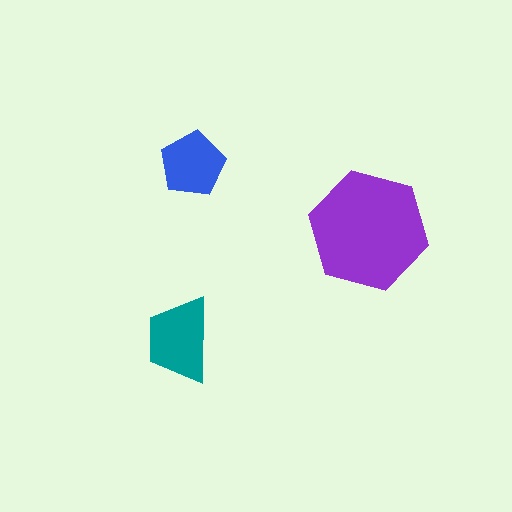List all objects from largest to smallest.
The purple hexagon, the teal trapezoid, the blue pentagon.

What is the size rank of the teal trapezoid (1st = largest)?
2nd.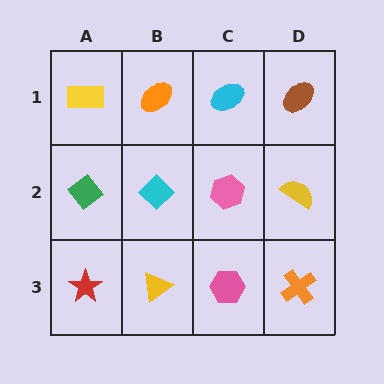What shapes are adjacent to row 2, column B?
An orange ellipse (row 1, column B), a yellow triangle (row 3, column B), a green diamond (row 2, column A), a pink hexagon (row 2, column C).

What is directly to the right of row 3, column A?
A yellow triangle.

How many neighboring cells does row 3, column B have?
3.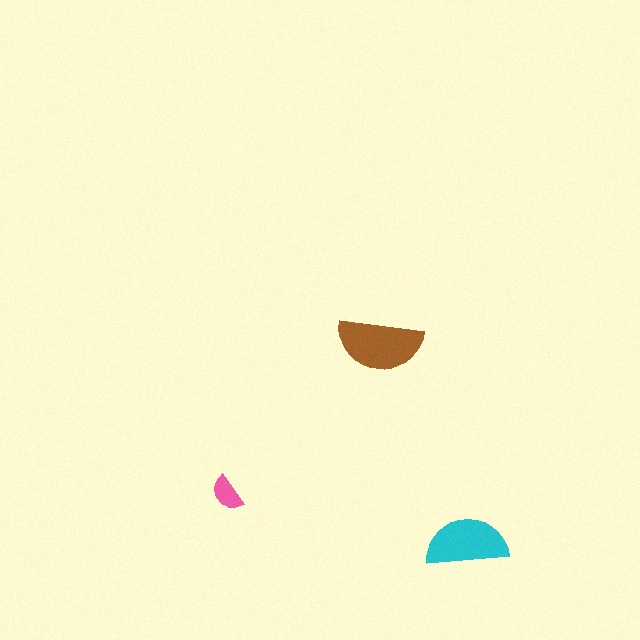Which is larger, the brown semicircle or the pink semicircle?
The brown one.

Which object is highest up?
The brown semicircle is topmost.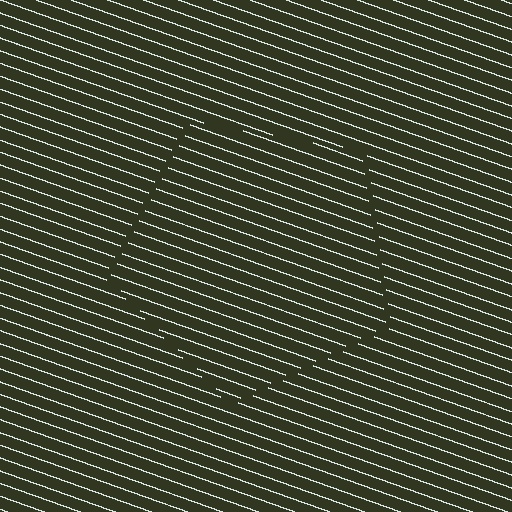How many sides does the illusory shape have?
5 sides — the line-ends trace a pentagon.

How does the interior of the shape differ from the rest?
The interior of the shape contains the same grating, shifted by half a period — the contour is defined by the phase discontinuity where line-ends from the inner and outer gratings abut.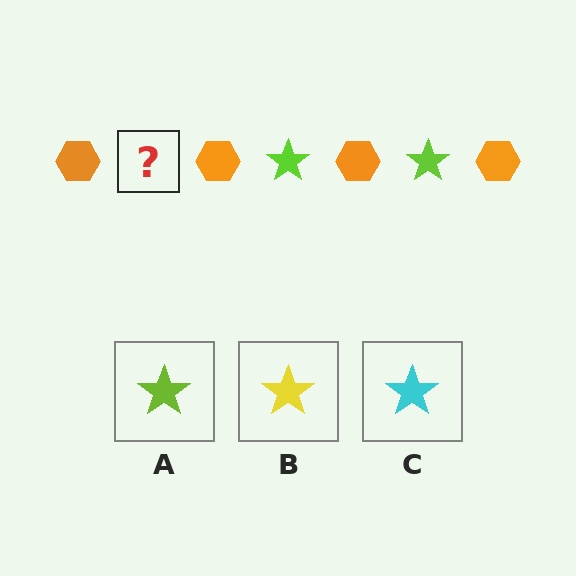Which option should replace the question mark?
Option A.